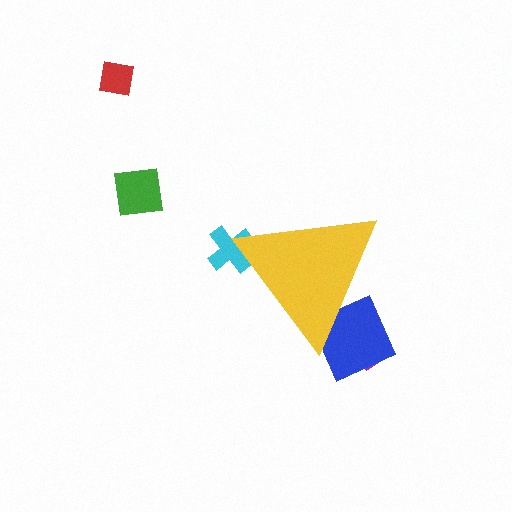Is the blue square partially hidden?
Yes, the blue square is partially hidden behind the yellow triangle.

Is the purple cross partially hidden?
Yes, the purple cross is partially hidden behind the yellow triangle.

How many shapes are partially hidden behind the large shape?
3 shapes are partially hidden.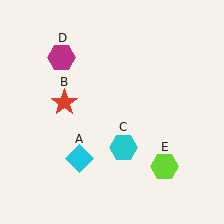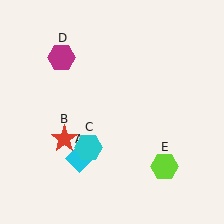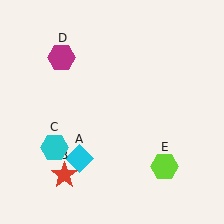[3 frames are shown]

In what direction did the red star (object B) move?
The red star (object B) moved down.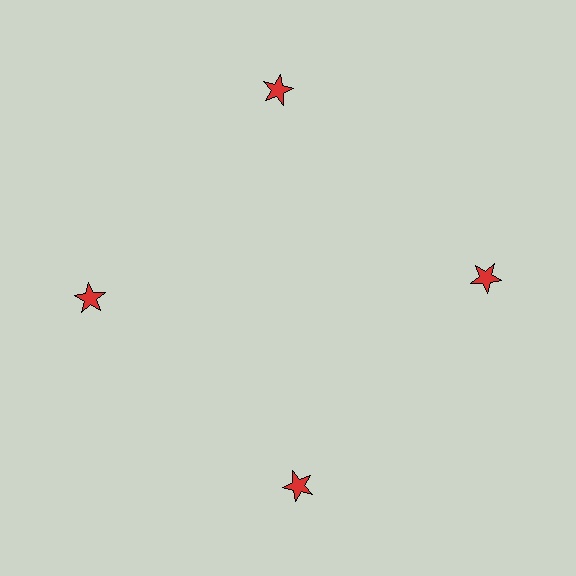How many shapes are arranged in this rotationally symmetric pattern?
There are 4 shapes, arranged in 4 groups of 1.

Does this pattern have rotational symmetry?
Yes, this pattern has 4-fold rotational symmetry. It looks the same after rotating 90 degrees around the center.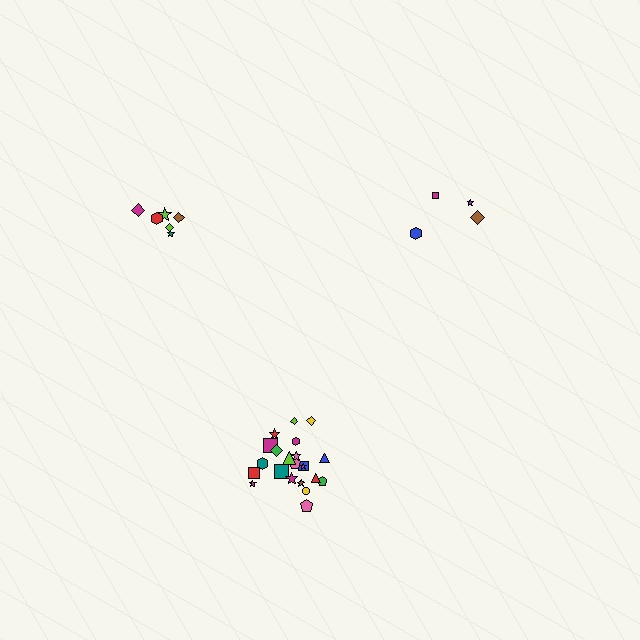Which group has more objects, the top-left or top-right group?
The top-left group.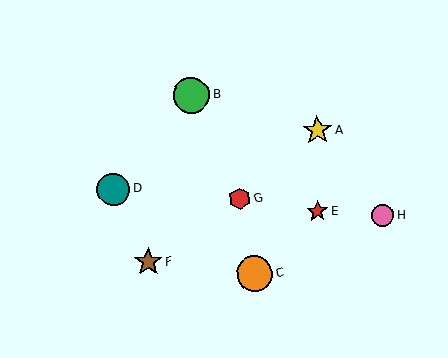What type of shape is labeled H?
Shape H is a pink circle.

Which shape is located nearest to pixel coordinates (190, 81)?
The green circle (labeled B) at (191, 95) is nearest to that location.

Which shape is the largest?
The orange circle (labeled C) is the largest.